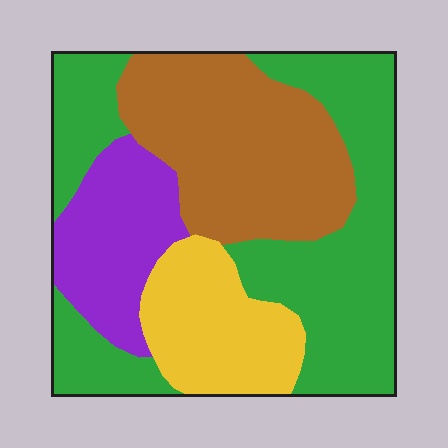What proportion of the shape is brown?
Brown covers about 30% of the shape.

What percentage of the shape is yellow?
Yellow takes up about one sixth (1/6) of the shape.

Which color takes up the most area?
Green, at roughly 40%.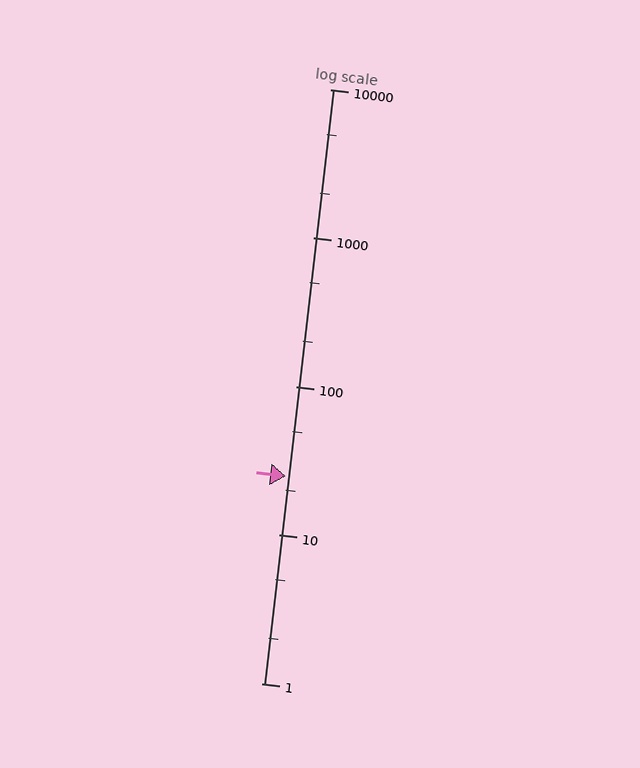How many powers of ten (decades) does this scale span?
The scale spans 4 decades, from 1 to 10000.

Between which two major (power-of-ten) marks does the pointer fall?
The pointer is between 10 and 100.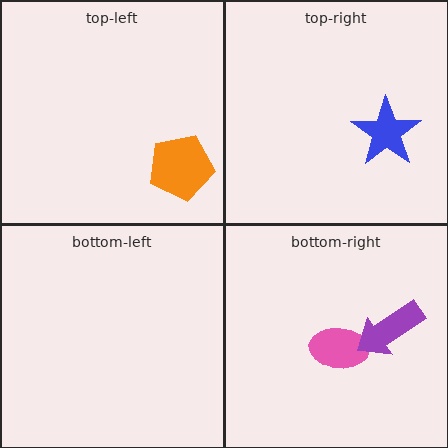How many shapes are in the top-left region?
1.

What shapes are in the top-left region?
The orange pentagon.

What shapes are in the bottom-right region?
The pink ellipse, the purple arrow.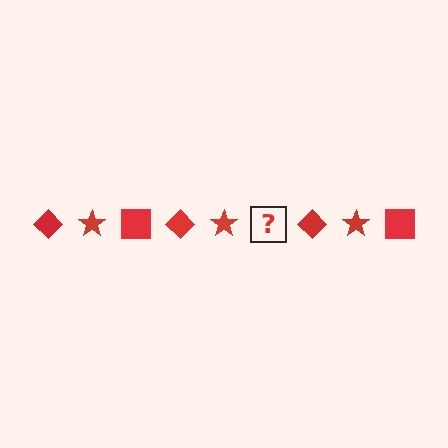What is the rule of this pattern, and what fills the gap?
The rule is that the pattern cycles through diamond, star, square shapes in red. The gap should be filled with a red square.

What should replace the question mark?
The question mark should be replaced with a red square.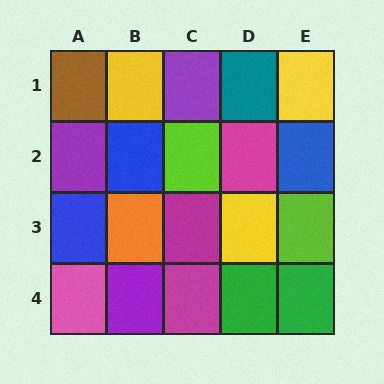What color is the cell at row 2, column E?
Blue.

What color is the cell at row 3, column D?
Yellow.